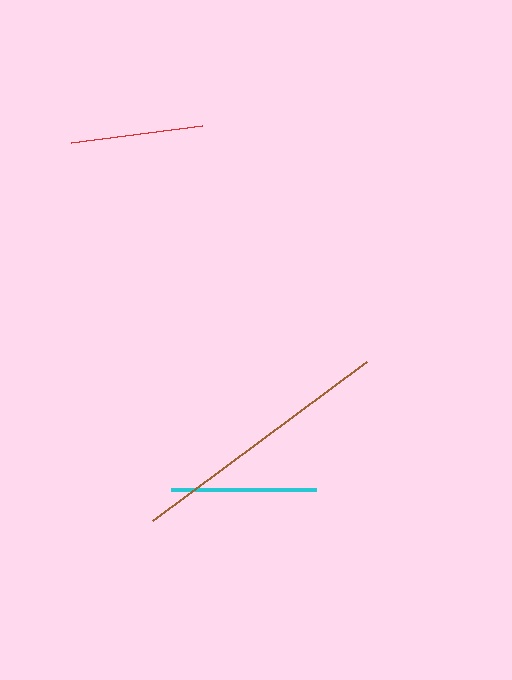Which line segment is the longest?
The brown line is the longest at approximately 267 pixels.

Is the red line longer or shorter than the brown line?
The brown line is longer than the red line.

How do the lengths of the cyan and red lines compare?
The cyan and red lines are approximately the same length.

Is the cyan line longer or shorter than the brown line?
The brown line is longer than the cyan line.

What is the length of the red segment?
The red segment is approximately 132 pixels long.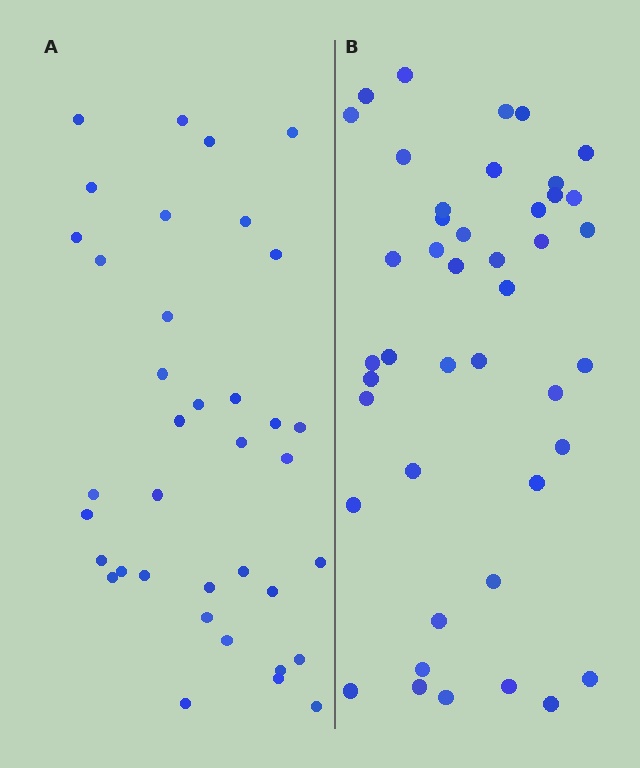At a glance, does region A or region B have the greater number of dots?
Region B (the right region) has more dots.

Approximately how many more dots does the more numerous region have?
Region B has about 6 more dots than region A.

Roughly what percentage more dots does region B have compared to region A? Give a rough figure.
About 15% more.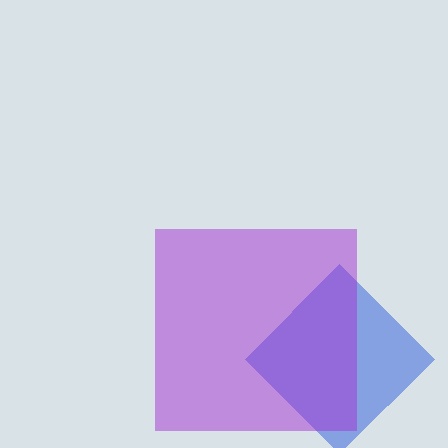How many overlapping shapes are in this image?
There are 2 overlapping shapes in the image.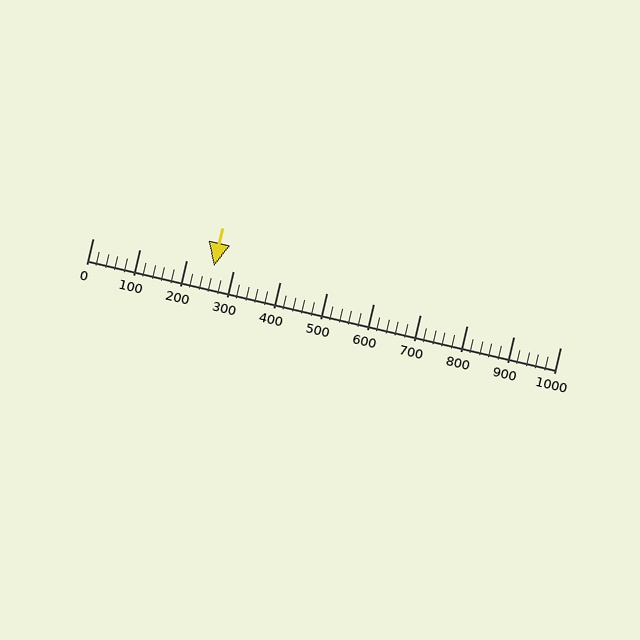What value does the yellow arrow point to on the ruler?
The yellow arrow points to approximately 260.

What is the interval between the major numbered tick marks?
The major tick marks are spaced 100 units apart.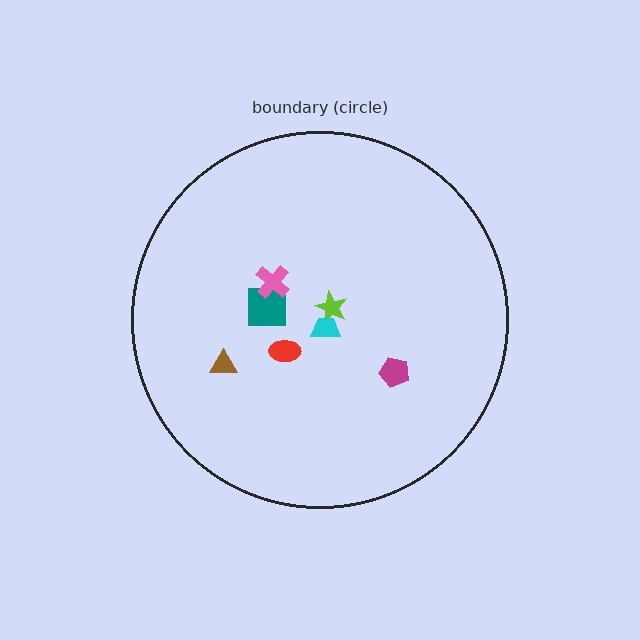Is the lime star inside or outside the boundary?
Inside.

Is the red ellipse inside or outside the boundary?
Inside.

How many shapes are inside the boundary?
7 inside, 0 outside.